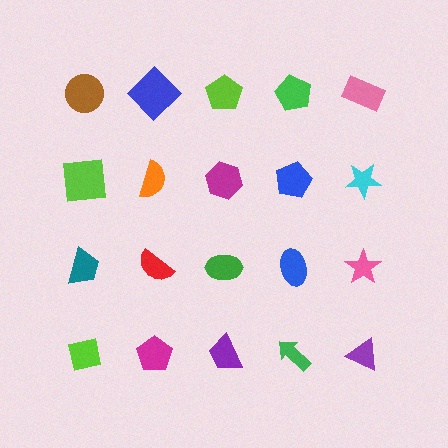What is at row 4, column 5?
A purple triangle.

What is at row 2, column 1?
A lime square.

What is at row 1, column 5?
A pink rectangle.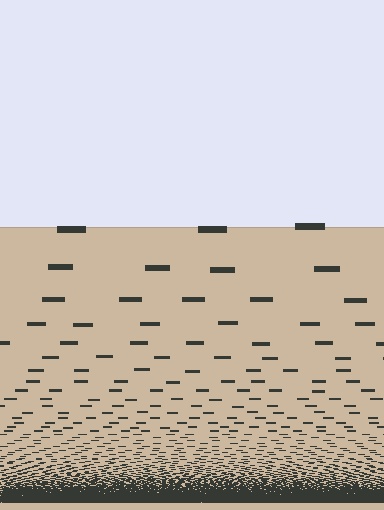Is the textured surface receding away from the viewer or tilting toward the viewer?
The surface appears to tilt toward the viewer. Texture elements get larger and sparser toward the top.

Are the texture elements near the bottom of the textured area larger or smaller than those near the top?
Smaller. The gradient is inverted — elements near the bottom are smaller and denser.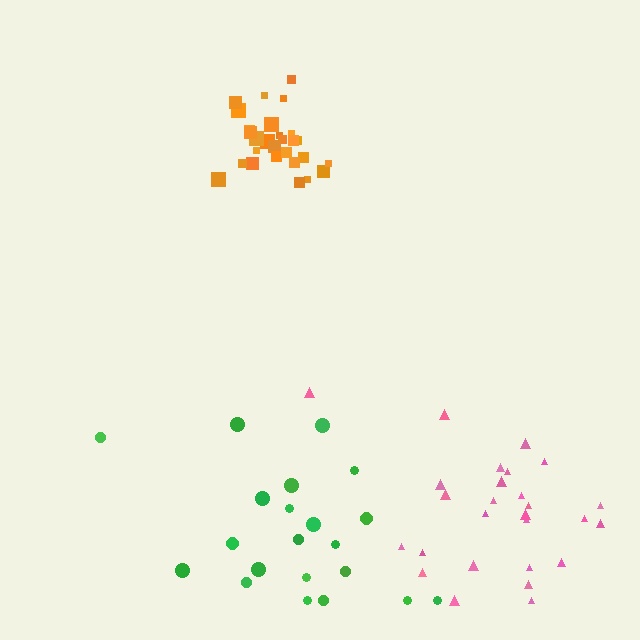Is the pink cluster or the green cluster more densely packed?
Pink.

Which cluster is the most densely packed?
Orange.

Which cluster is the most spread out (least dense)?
Green.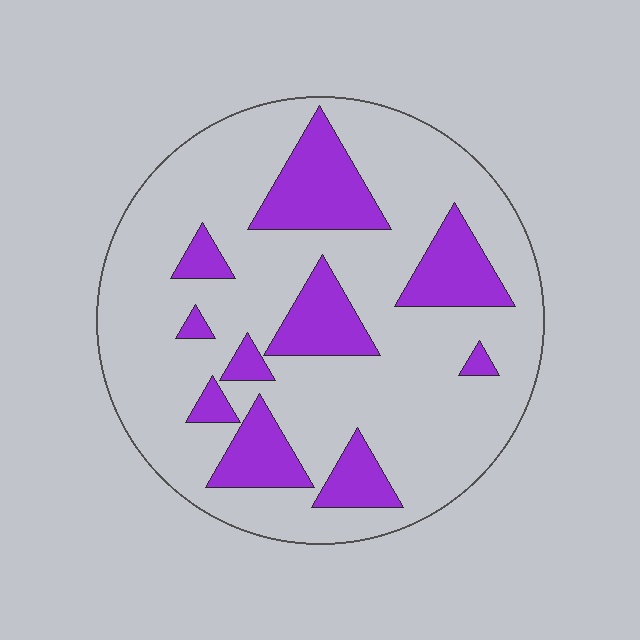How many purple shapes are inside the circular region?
10.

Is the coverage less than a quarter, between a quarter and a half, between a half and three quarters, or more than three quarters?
Less than a quarter.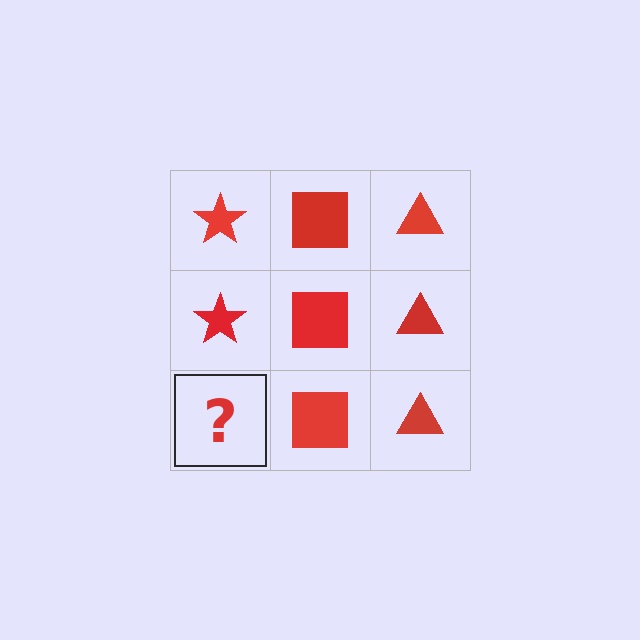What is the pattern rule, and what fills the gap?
The rule is that each column has a consistent shape. The gap should be filled with a red star.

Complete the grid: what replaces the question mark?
The question mark should be replaced with a red star.